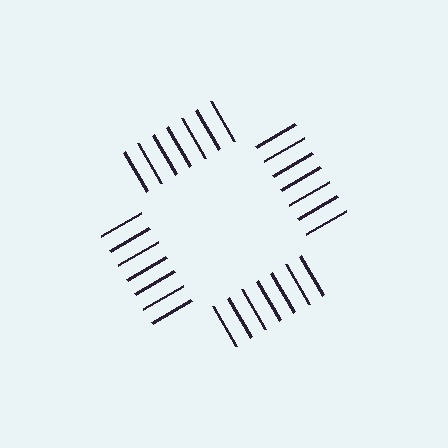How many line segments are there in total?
28 — 7 along each of the 4 edges.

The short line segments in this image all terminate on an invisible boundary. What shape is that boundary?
An illusory square — the line segments terminate on its edges but no continuous stroke is drawn.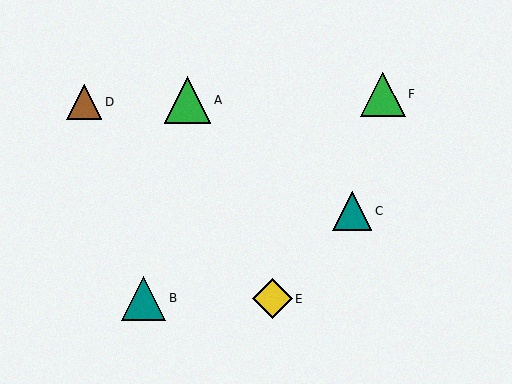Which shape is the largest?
The green triangle (labeled A) is the largest.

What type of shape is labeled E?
Shape E is a yellow diamond.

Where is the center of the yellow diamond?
The center of the yellow diamond is at (272, 299).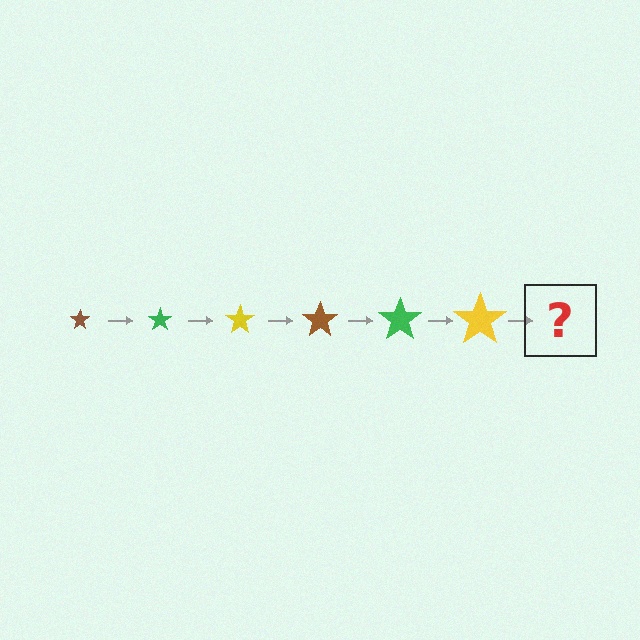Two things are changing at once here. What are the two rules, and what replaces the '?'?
The two rules are that the star grows larger each step and the color cycles through brown, green, and yellow. The '?' should be a brown star, larger than the previous one.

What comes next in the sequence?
The next element should be a brown star, larger than the previous one.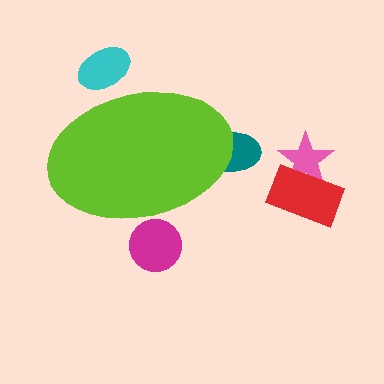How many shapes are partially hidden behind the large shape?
3 shapes are partially hidden.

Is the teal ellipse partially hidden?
Yes, the teal ellipse is partially hidden behind the lime ellipse.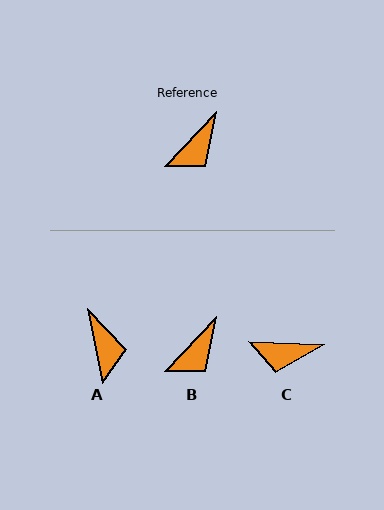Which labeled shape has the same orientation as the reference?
B.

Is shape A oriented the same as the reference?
No, it is off by about 55 degrees.